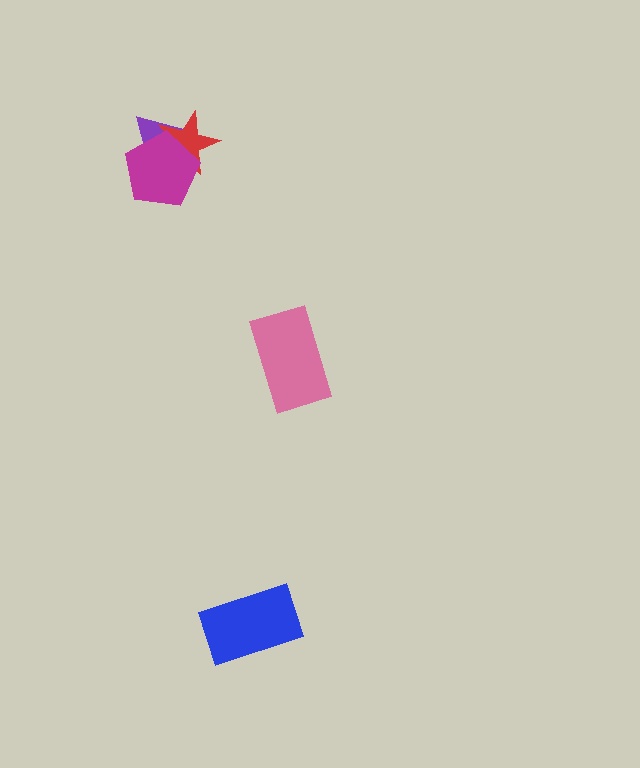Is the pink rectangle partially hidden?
No, no other shape covers it.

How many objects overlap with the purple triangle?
2 objects overlap with the purple triangle.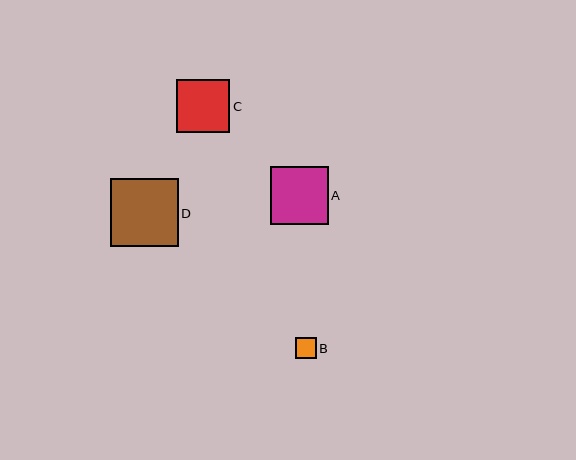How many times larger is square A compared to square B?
Square A is approximately 2.8 times the size of square B.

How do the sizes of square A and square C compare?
Square A and square C are approximately the same size.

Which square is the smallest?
Square B is the smallest with a size of approximately 21 pixels.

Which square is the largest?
Square D is the largest with a size of approximately 68 pixels.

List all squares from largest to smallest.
From largest to smallest: D, A, C, B.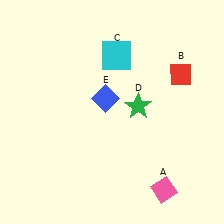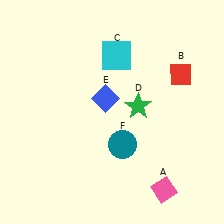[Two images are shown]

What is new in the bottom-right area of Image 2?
A teal circle (F) was added in the bottom-right area of Image 2.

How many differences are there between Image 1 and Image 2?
There is 1 difference between the two images.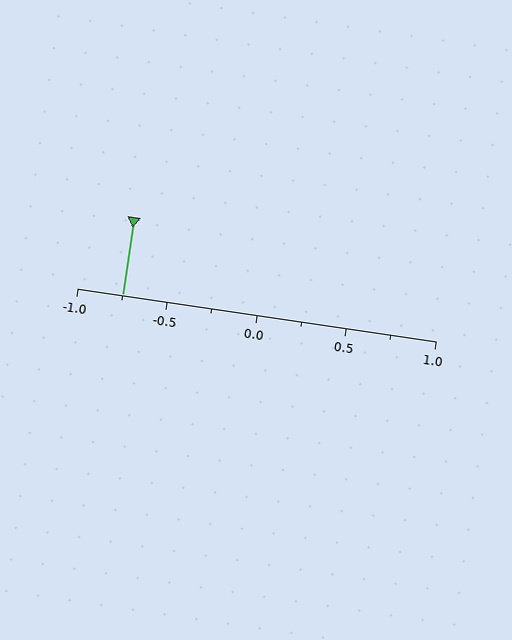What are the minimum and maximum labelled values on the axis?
The axis runs from -1.0 to 1.0.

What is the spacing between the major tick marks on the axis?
The major ticks are spaced 0.5 apart.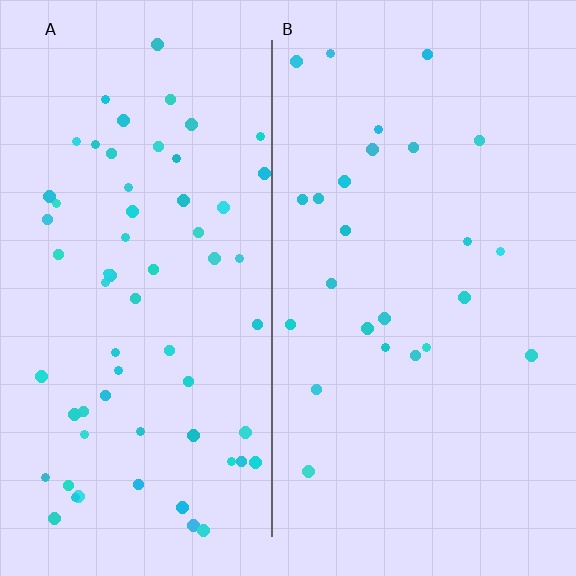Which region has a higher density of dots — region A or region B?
A (the left).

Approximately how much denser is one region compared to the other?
Approximately 2.6× — region A over region B.